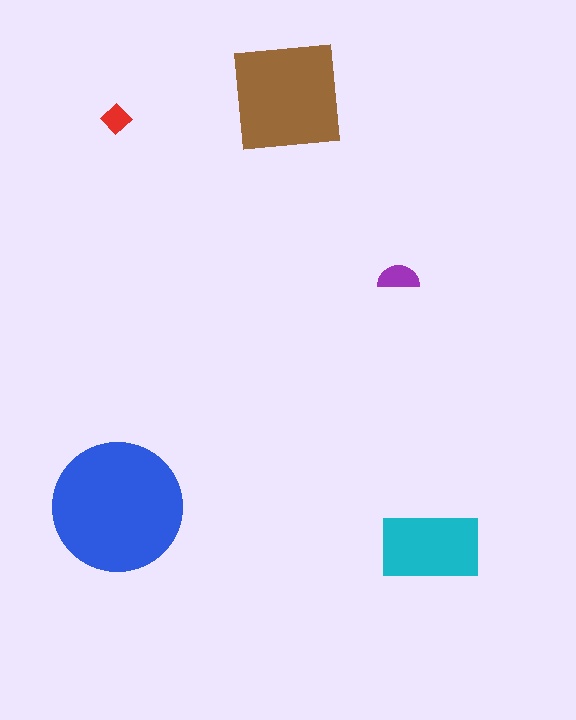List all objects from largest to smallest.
The blue circle, the brown square, the cyan rectangle, the purple semicircle, the red diamond.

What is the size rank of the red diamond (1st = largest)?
5th.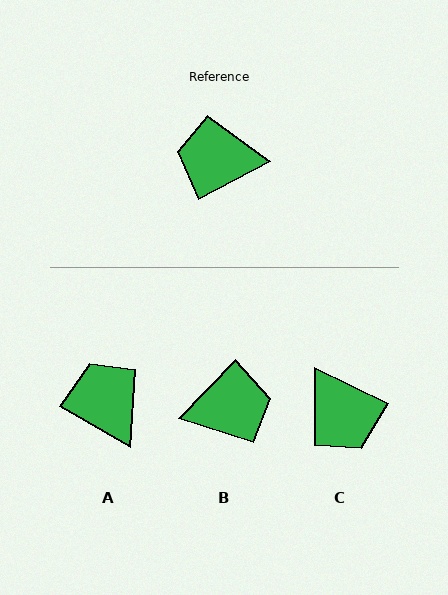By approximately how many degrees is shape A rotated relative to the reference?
Approximately 58 degrees clockwise.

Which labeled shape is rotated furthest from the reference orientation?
B, about 161 degrees away.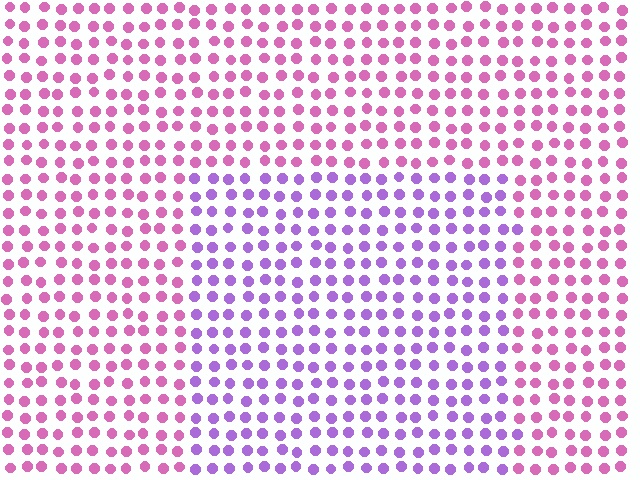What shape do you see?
I see a rectangle.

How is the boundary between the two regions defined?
The boundary is defined purely by a slight shift in hue (about 43 degrees). Spacing, size, and orientation are identical on both sides.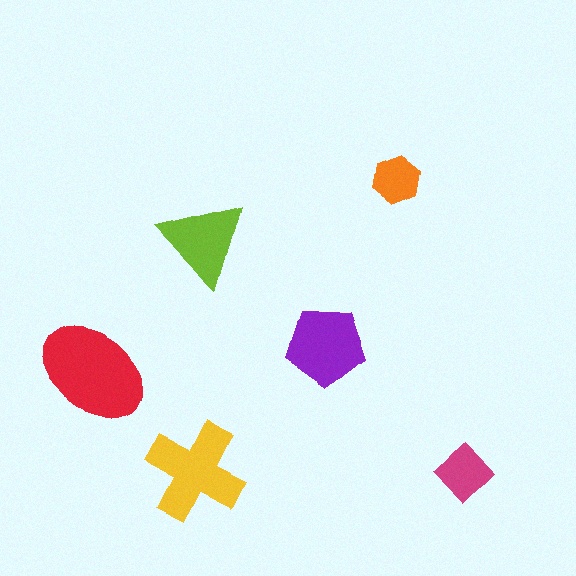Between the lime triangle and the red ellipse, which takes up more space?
The red ellipse.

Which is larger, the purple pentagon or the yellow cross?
The yellow cross.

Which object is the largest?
The red ellipse.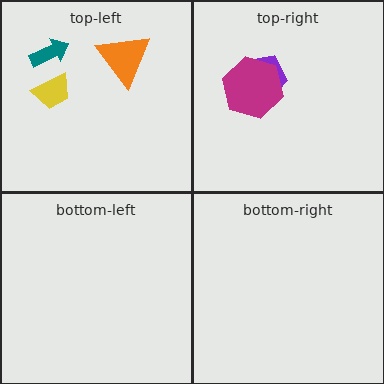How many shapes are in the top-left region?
3.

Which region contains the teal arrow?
The top-left region.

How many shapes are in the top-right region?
2.